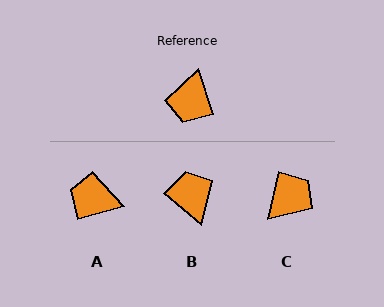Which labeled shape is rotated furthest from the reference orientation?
C, about 149 degrees away.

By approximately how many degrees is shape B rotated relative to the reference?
Approximately 148 degrees clockwise.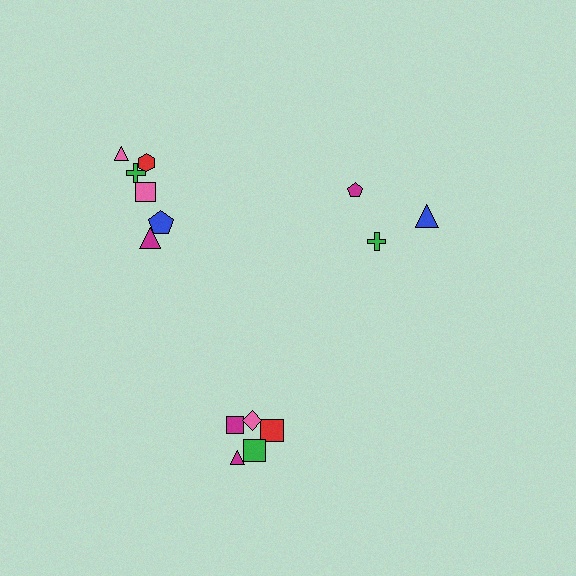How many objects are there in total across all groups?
There are 14 objects.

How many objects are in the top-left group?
There are 6 objects.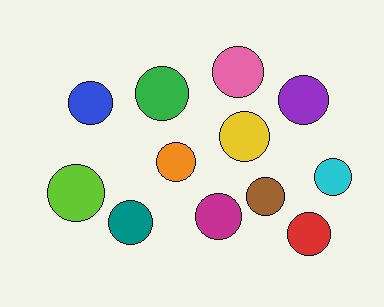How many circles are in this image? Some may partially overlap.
There are 12 circles.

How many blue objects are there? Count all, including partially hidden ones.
There is 1 blue object.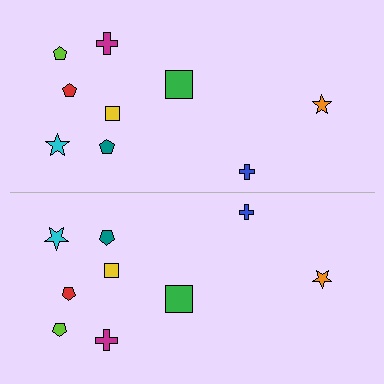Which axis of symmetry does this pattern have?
The pattern has a horizontal axis of symmetry running through the center of the image.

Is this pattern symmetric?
Yes, this pattern has bilateral (reflection) symmetry.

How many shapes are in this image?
There are 18 shapes in this image.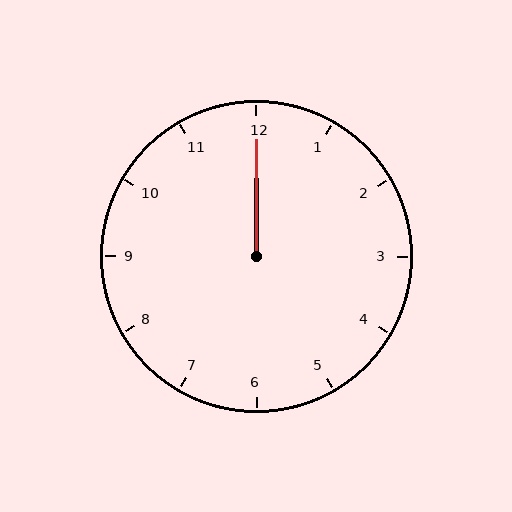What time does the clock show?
12:00.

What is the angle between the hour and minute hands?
Approximately 0 degrees.